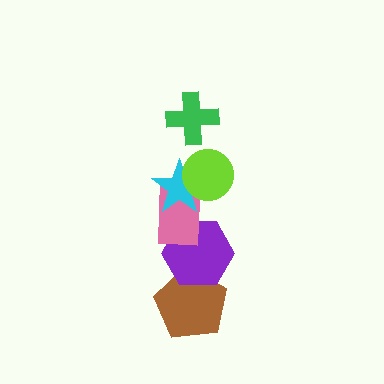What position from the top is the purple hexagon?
The purple hexagon is 5th from the top.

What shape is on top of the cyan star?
The lime circle is on top of the cyan star.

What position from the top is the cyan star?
The cyan star is 3rd from the top.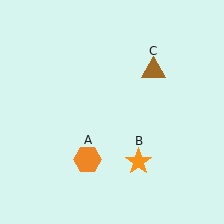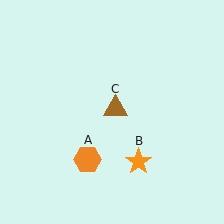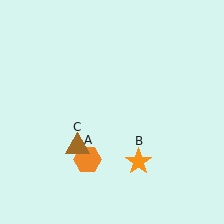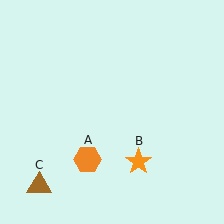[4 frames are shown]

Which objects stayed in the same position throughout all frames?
Orange hexagon (object A) and orange star (object B) remained stationary.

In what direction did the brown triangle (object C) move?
The brown triangle (object C) moved down and to the left.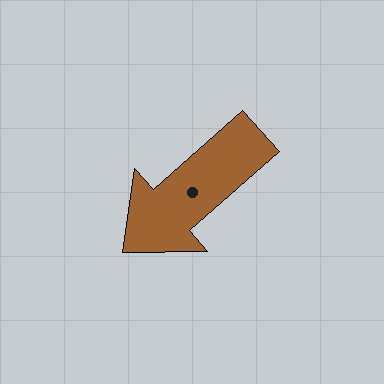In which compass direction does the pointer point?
Southwest.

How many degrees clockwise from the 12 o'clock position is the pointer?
Approximately 229 degrees.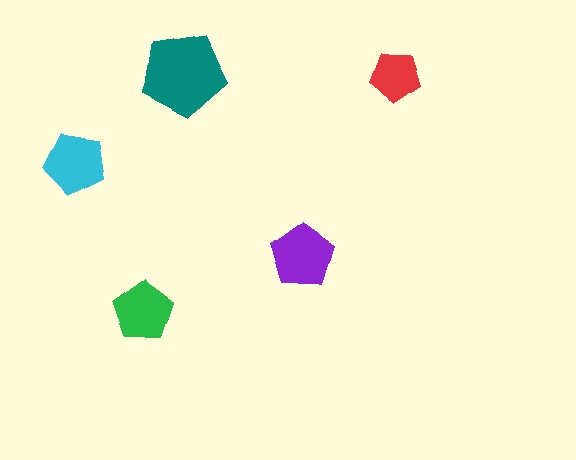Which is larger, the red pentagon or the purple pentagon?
The purple one.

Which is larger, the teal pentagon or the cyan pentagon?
The teal one.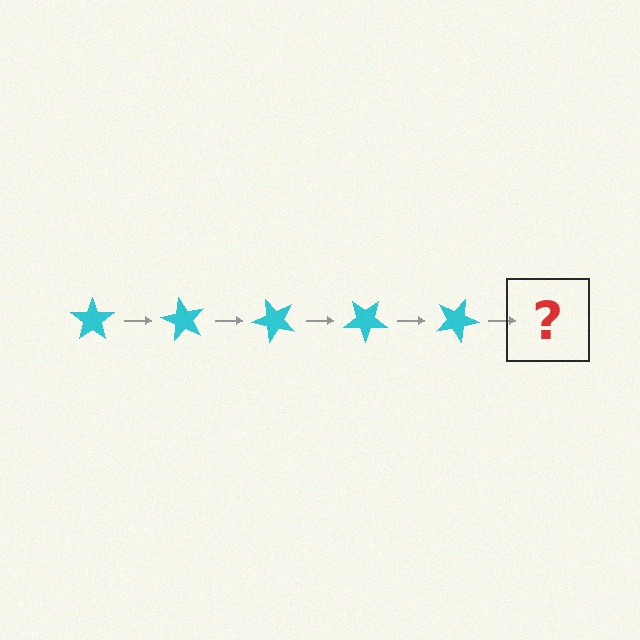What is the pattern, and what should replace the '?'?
The pattern is that the star rotates 60 degrees each step. The '?' should be a cyan star rotated 300 degrees.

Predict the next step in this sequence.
The next step is a cyan star rotated 300 degrees.